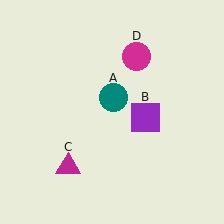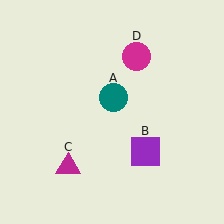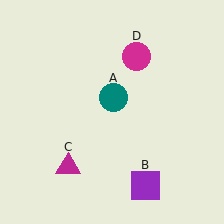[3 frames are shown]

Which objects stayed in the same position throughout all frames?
Teal circle (object A) and magenta triangle (object C) and magenta circle (object D) remained stationary.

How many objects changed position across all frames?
1 object changed position: purple square (object B).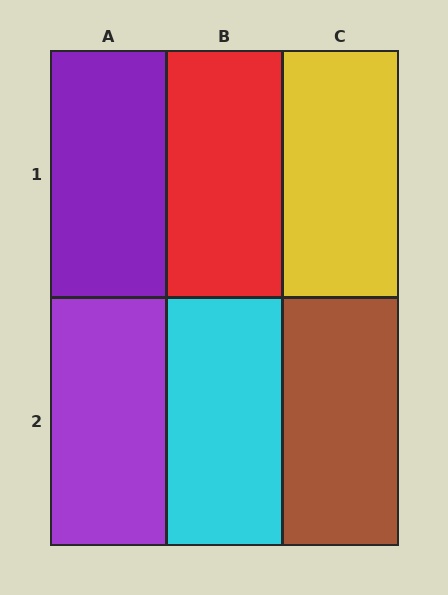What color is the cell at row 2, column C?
Brown.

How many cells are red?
1 cell is red.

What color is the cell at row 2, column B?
Cyan.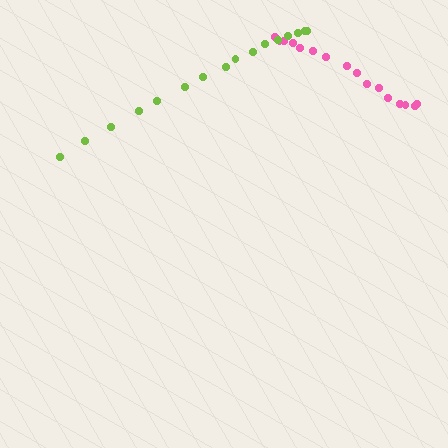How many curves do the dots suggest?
There are 2 distinct paths.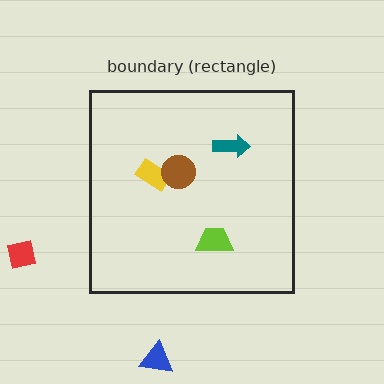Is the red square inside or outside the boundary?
Outside.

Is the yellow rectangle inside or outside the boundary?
Inside.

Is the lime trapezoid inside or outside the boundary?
Inside.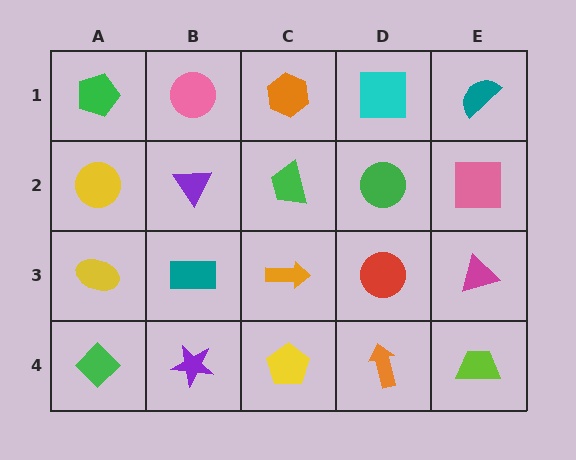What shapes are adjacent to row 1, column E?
A pink square (row 2, column E), a cyan square (row 1, column D).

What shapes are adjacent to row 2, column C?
An orange hexagon (row 1, column C), an orange arrow (row 3, column C), a purple triangle (row 2, column B), a green circle (row 2, column D).